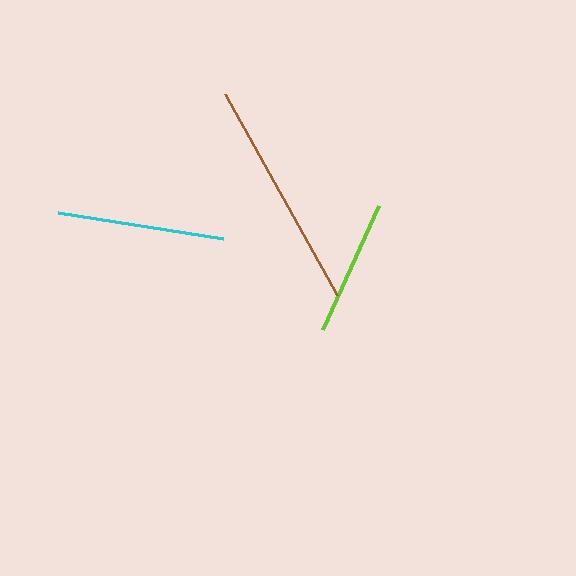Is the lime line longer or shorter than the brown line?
The brown line is longer than the lime line.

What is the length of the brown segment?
The brown segment is approximately 230 pixels long.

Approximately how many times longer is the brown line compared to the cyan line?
The brown line is approximately 1.4 times the length of the cyan line.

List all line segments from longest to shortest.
From longest to shortest: brown, cyan, lime.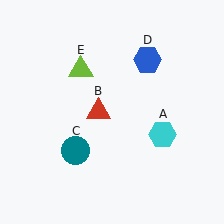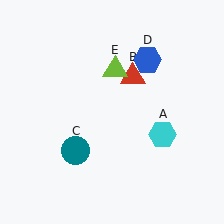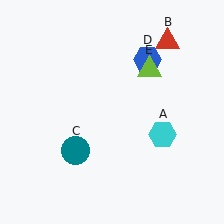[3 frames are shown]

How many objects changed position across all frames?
2 objects changed position: red triangle (object B), lime triangle (object E).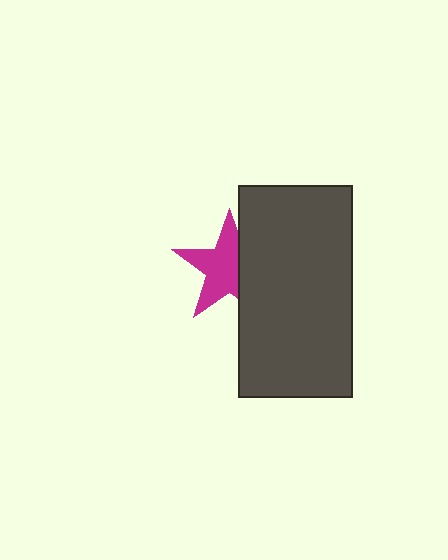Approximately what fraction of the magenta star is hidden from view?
Roughly 36% of the magenta star is hidden behind the dark gray rectangle.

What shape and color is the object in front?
The object in front is a dark gray rectangle.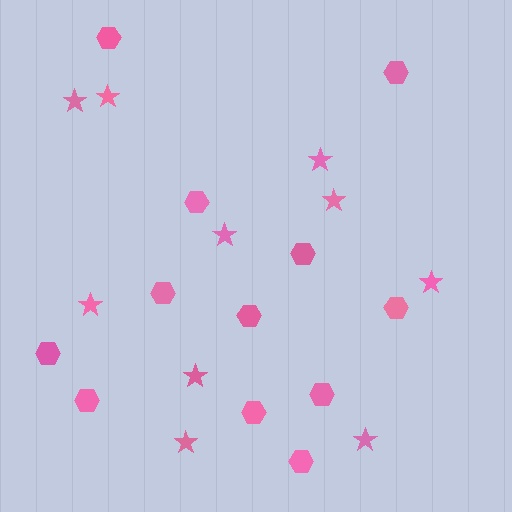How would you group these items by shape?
There are 2 groups: one group of stars (10) and one group of hexagons (12).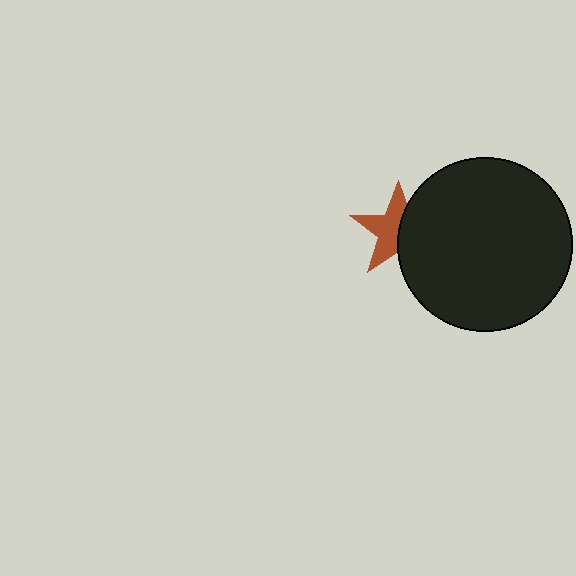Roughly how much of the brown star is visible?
About half of it is visible (roughly 57%).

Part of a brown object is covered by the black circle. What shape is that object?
It is a star.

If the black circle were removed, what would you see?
You would see the complete brown star.